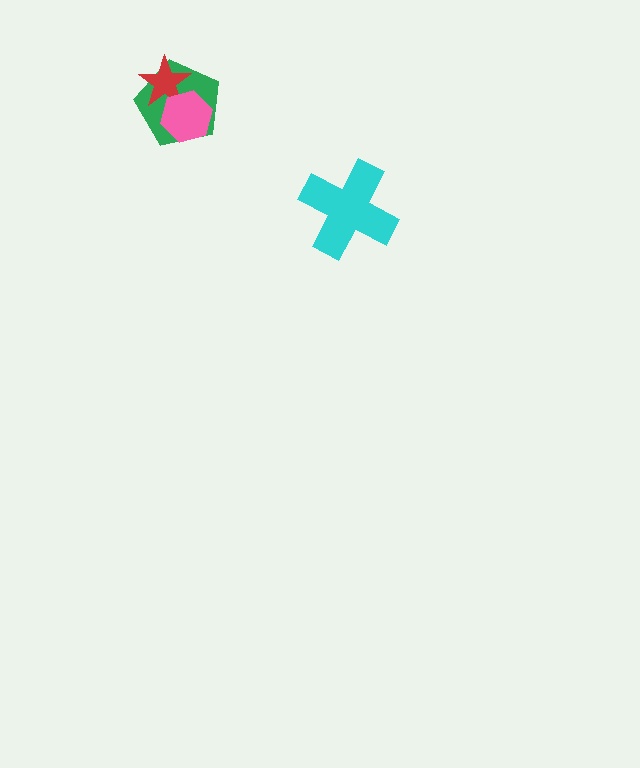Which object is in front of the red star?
The pink hexagon is in front of the red star.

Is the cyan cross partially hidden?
No, no other shape covers it.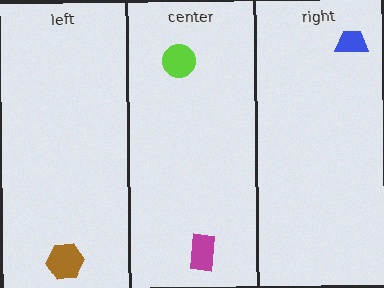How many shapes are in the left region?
1.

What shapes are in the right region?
The blue trapezoid.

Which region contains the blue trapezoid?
The right region.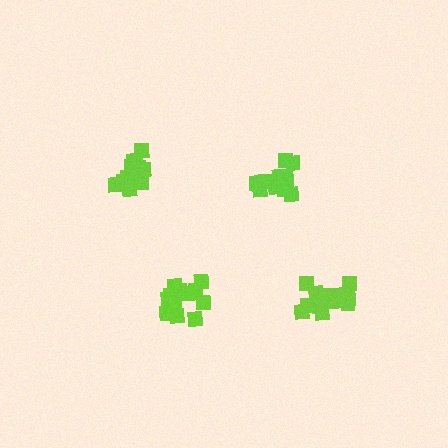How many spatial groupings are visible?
There are 4 spatial groupings.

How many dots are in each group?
Group 1: 13 dots, Group 2: 16 dots, Group 3: 14 dots, Group 4: 14 dots (57 total).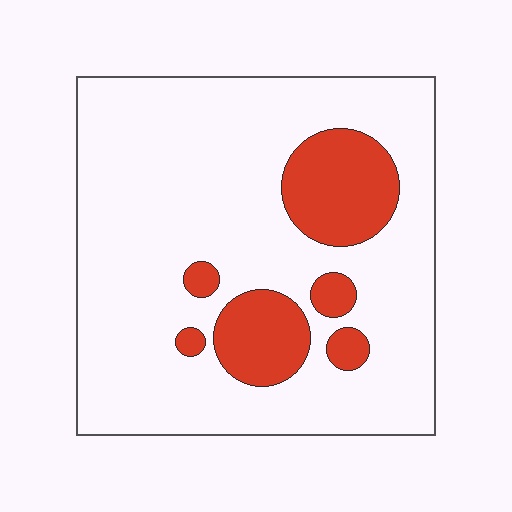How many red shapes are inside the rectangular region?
6.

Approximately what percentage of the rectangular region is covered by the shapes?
Approximately 20%.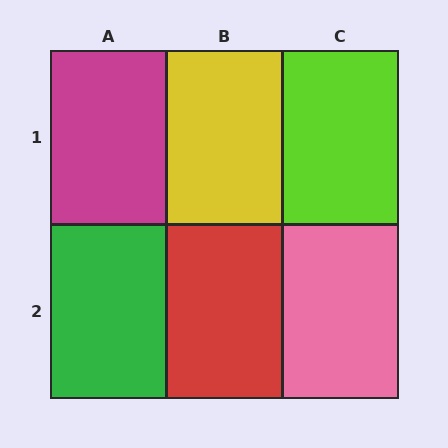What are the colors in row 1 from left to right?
Magenta, yellow, lime.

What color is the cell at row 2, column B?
Red.